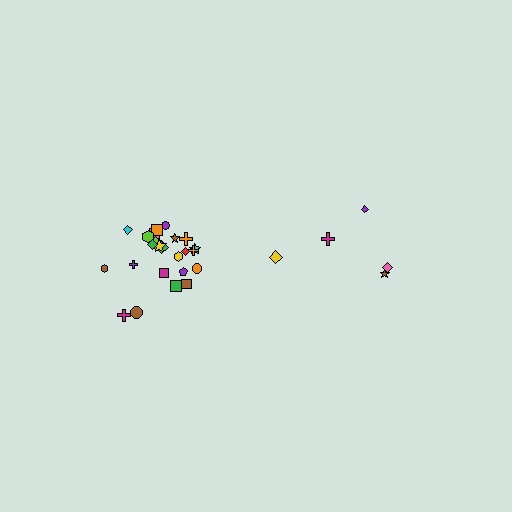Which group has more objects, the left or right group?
The left group.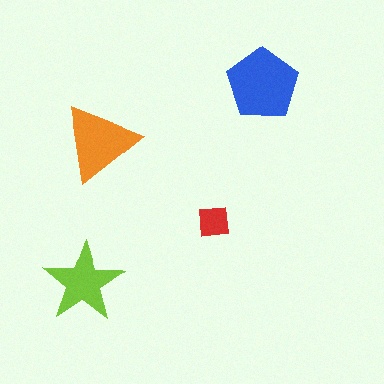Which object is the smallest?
The red square.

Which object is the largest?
The blue pentagon.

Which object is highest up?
The blue pentagon is topmost.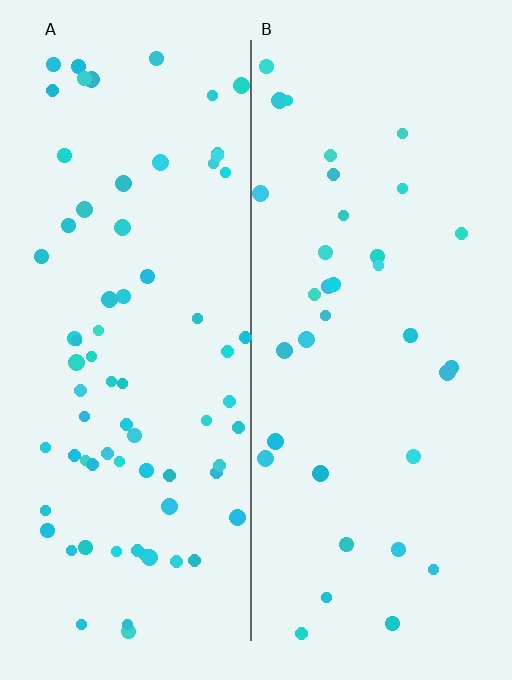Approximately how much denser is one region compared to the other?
Approximately 2.1× — region A over region B.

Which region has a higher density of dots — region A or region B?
A (the left).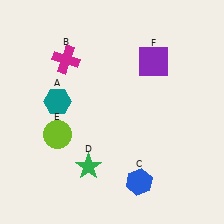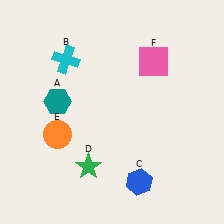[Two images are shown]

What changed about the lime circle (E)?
In Image 1, E is lime. In Image 2, it changed to orange.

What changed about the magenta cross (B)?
In Image 1, B is magenta. In Image 2, it changed to cyan.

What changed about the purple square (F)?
In Image 1, F is purple. In Image 2, it changed to pink.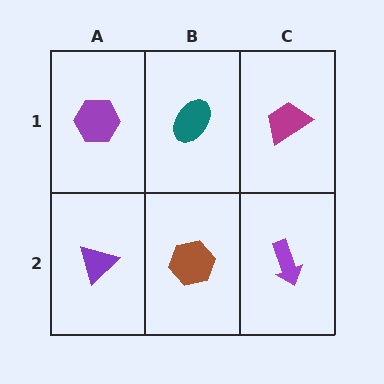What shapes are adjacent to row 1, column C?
A purple arrow (row 2, column C), a teal ellipse (row 1, column B).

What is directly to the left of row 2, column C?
A brown hexagon.